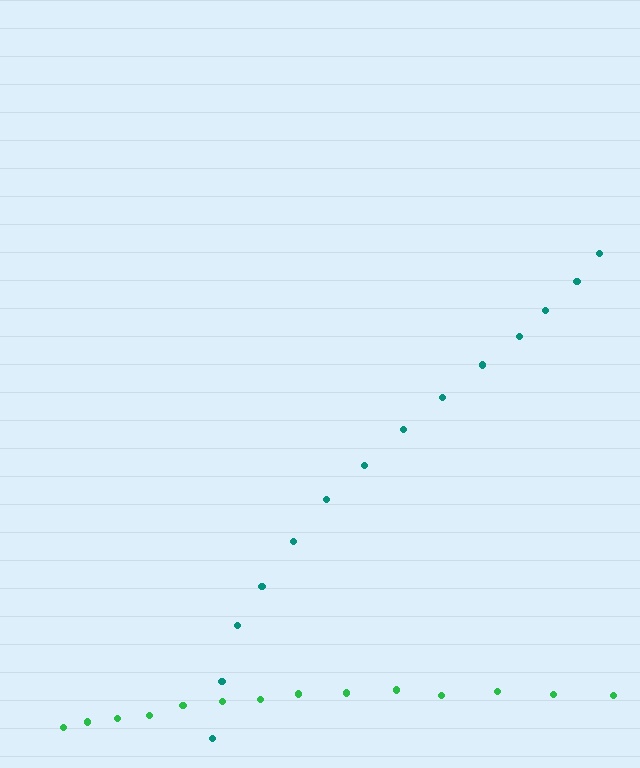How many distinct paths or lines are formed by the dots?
There are 2 distinct paths.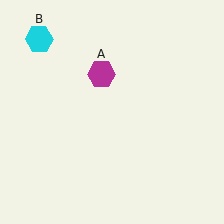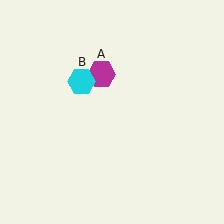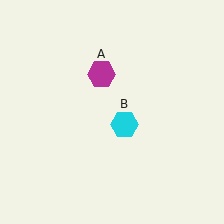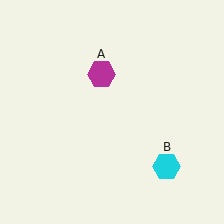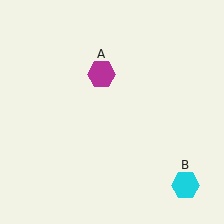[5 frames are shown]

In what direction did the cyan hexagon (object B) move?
The cyan hexagon (object B) moved down and to the right.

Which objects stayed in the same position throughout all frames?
Magenta hexagon (object A) remained stationary.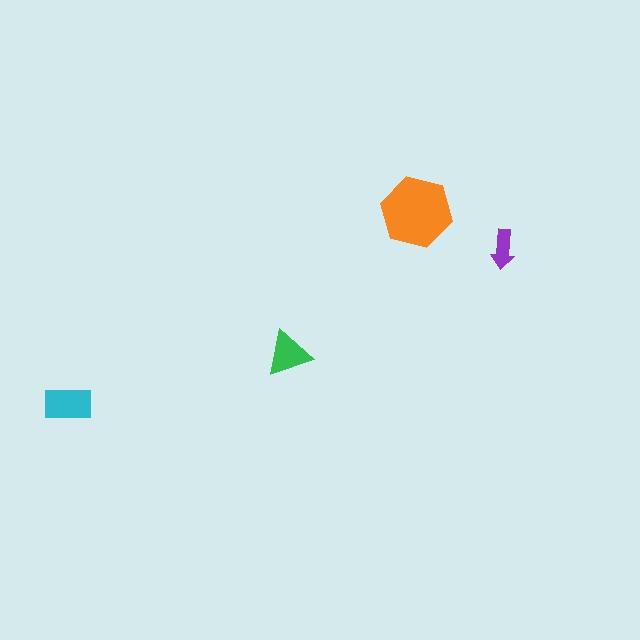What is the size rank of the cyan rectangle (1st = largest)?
2nd.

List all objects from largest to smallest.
The orange hexagon, the cyan rectangle, the green triangle, the purple arrow.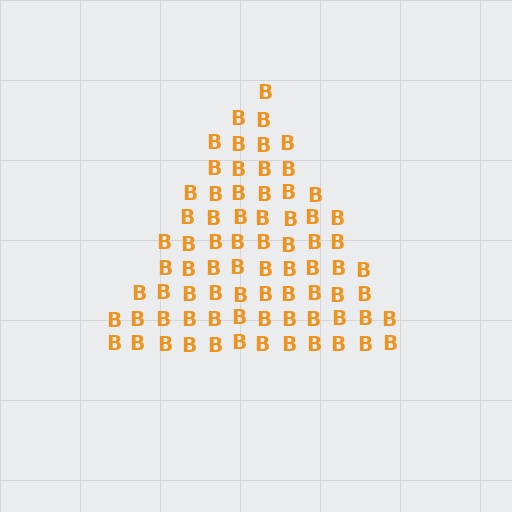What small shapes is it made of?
It is made of small letter B's.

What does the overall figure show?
The overall figure shows a triangle.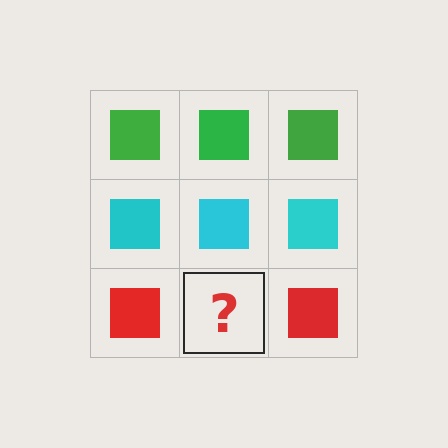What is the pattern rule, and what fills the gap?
The rule is that each row has a consistent color. The gap should be filled with a red square.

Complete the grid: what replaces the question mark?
The question mark should be replaced with a red square.